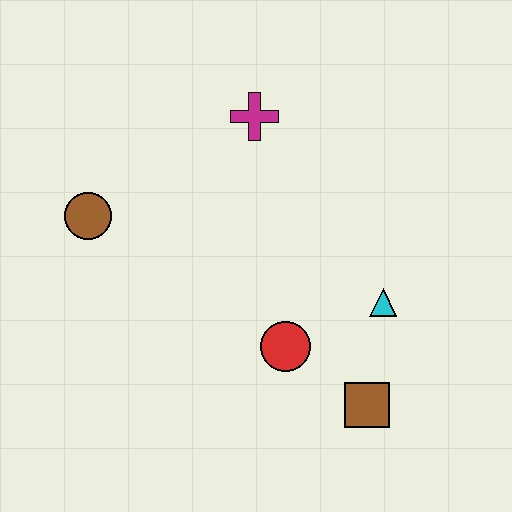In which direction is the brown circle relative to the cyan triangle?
The brown circle is to the left of the cyan triangle.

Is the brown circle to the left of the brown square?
Yes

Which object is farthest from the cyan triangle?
The brown circle is farthest from the cyan triangle.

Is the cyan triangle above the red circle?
Yes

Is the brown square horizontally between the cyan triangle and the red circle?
Yes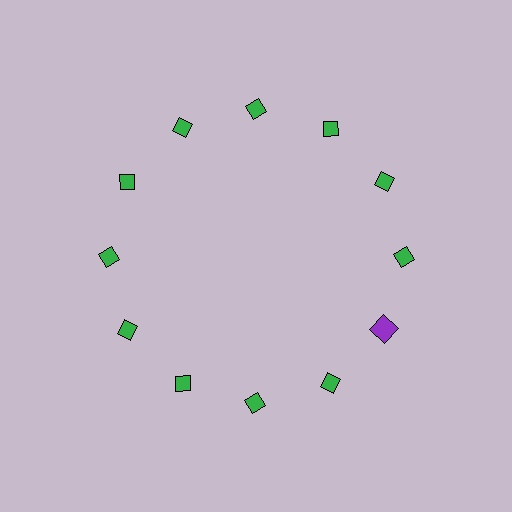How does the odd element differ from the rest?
It differs in both color (purple instead of green) and shape (square instead of diamond).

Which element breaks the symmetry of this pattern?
The purple square at roughly the 4 o'clock position breaks the symmetry. All other shapes are green diamonds.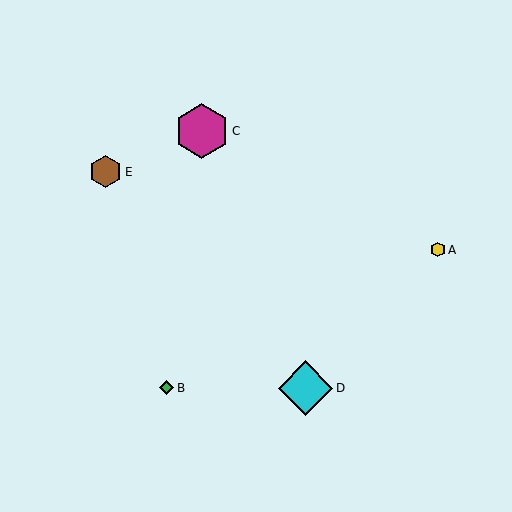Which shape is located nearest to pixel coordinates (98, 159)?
The brown hexagon (labeled E) at (105, 172) is nearest to that location.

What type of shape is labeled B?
Shape B is a green diamond.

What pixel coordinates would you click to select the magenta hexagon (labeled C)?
Click at (202, 131) to select the magenta hexagon C.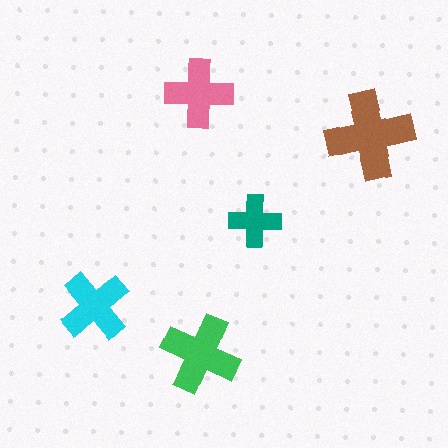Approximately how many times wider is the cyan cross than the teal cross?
About 1.5 times wider.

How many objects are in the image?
There are 5 objects in the image.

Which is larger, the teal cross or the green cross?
The green one.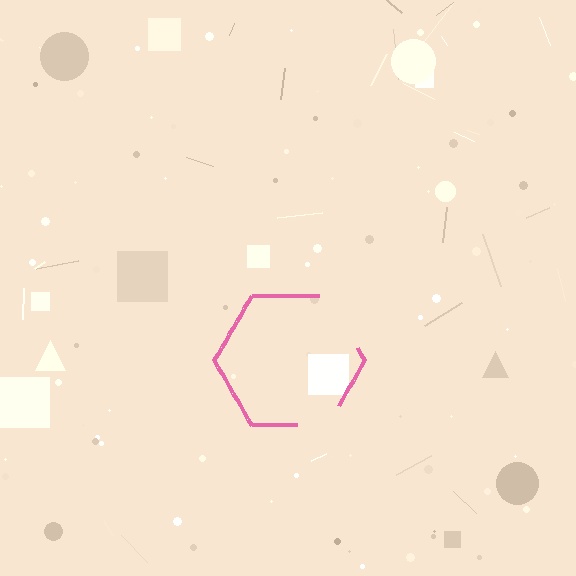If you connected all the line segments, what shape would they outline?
They would outline a hexagon.